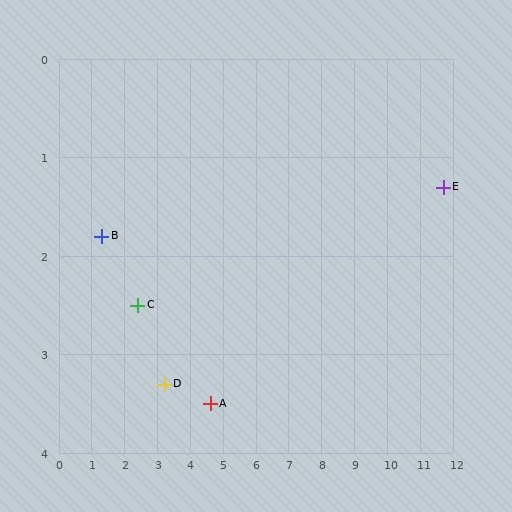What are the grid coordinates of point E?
Point E is at approximately (11.7, 1.3).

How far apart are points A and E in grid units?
Points A and E are about 7.4 grid units apart.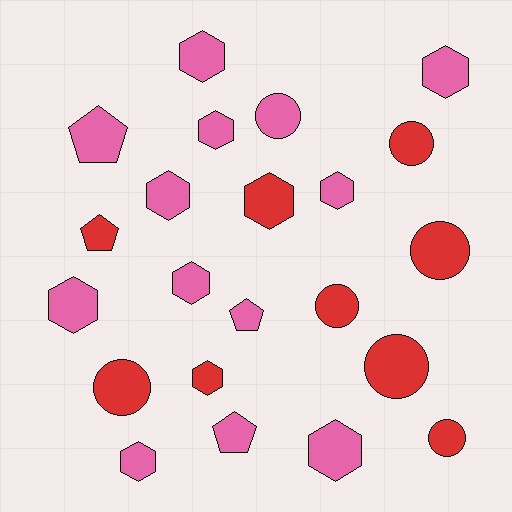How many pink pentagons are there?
There are 3 pink pentagons.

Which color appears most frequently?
Pink, with 13 objects.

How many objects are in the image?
There are 22 objects.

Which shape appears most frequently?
Hexagon, with 11 objects.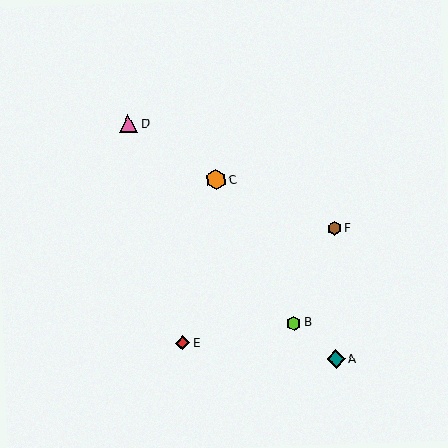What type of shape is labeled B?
Shape B is a lime hexagon.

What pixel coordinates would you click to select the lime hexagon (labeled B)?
Click at (294, 323) to select the lime hexagon B.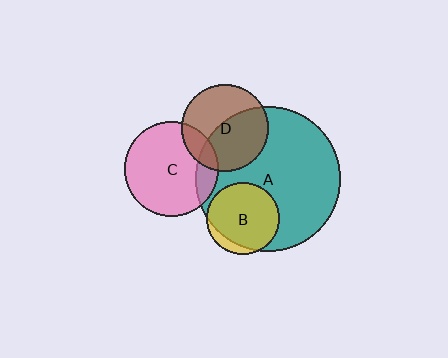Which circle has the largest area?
Circle A (teal).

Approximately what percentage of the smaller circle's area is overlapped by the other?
Approximately 15%.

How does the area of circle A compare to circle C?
Approximately 2.3 times.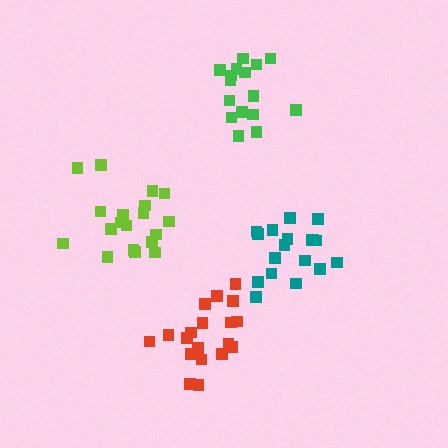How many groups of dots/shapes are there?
There are 4 groups.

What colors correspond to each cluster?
The clusters are colored: teal, red, lime, green.